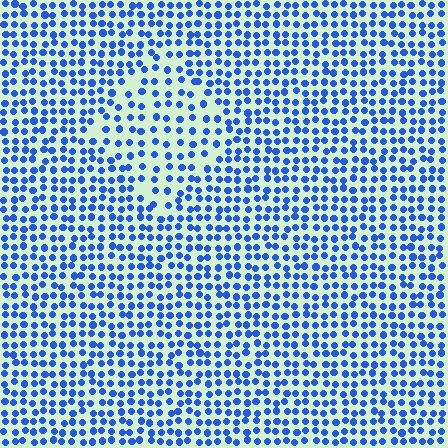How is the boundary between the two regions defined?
The boundary is defined by a change in element density (approximately 1.6x ratio). All elements are the same color, size, and shape.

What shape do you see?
I see a diamond.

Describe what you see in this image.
The image contains small blue elements arranged at two different densities. A diamond-shaped region is visible where the elements are less densely packed than the surrounding area.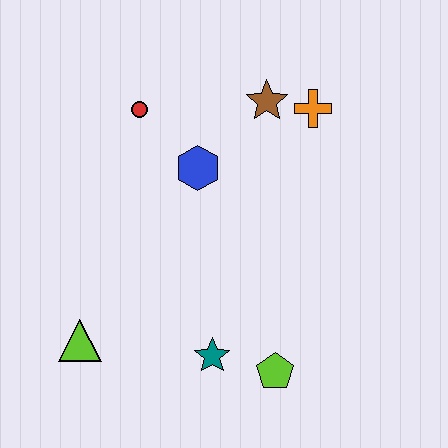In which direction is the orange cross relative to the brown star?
The orange cross is to the right of the brown star.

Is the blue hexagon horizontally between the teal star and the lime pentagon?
No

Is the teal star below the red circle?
Yes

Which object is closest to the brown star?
The orange cross is closest to the brown star.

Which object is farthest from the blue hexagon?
The lime pentagon is farthest from the blue hexagon.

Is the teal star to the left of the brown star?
Yes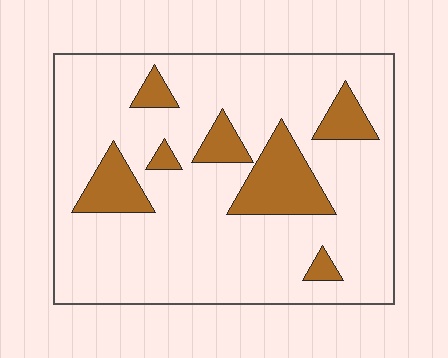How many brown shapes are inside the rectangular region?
7.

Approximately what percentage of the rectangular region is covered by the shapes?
Approximately 15%.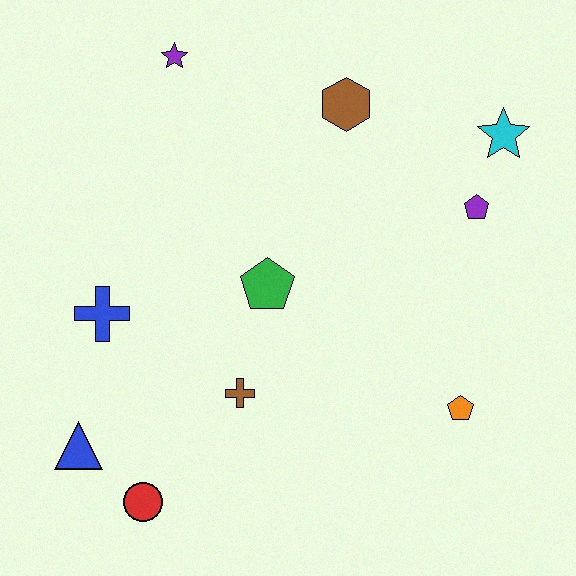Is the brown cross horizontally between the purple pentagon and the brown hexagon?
No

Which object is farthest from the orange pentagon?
The purple star is farthest from the orange pentagon.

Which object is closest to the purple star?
The brown hexagon is closest to the purple star.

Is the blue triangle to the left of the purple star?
Yes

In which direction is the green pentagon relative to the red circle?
The green pentagon is above the red circle.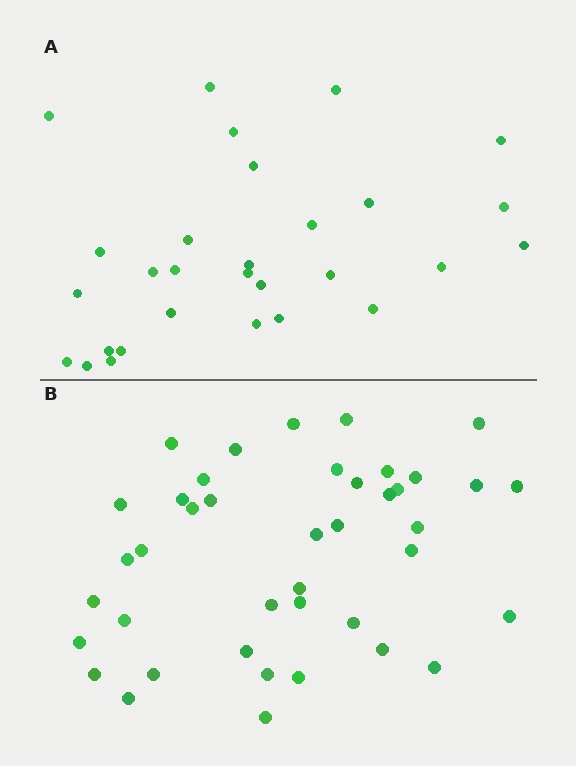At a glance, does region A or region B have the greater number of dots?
Region B (the bottom region) has more dots.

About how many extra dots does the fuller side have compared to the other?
Region B has roughly 12 or so more dots than region A.